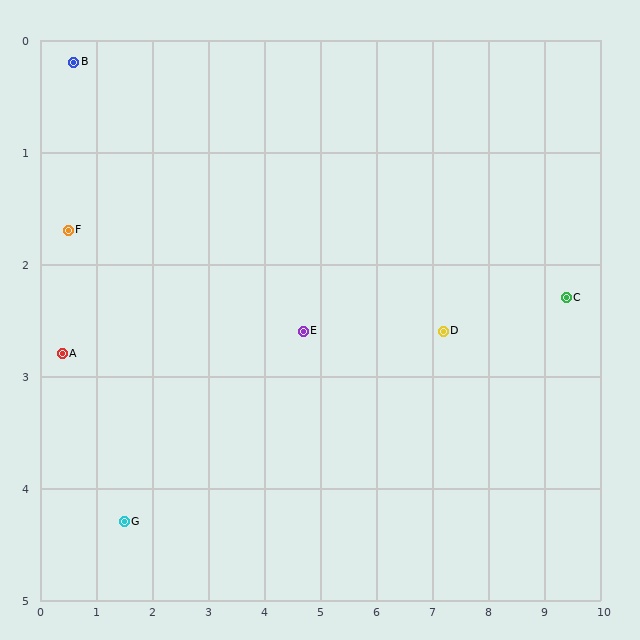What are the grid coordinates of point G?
Point G is at approximately (1.5, 4.3).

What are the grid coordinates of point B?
Point B is at approximately (0.6, 0.2).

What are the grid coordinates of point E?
Point E is at approximately (4.7, 2.6).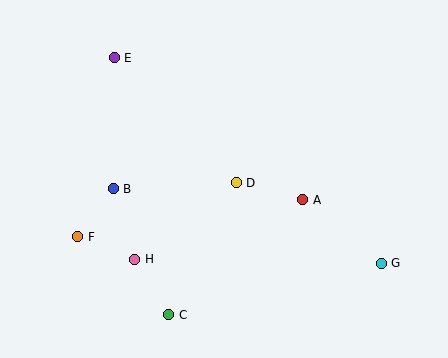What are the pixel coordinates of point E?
Point E is at (114, 58).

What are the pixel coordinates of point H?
Point H is at (135, 259).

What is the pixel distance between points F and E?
The distance between F and E is 183 pixels.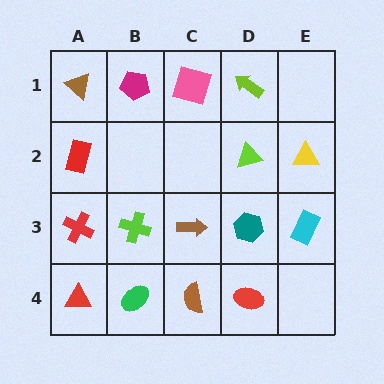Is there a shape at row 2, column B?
No, that cell is empty.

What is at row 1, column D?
A lime arrow.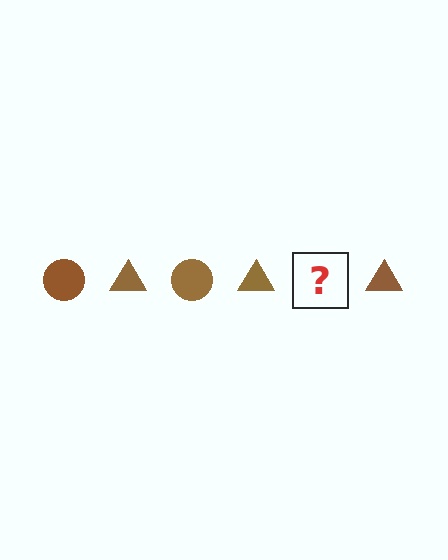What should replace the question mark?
The question mark should be replaced with a brown circle.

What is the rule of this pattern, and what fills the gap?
The rule is that the pattern cycles through circle, triangle shapes in brown. The gap should be filled with a brown circle.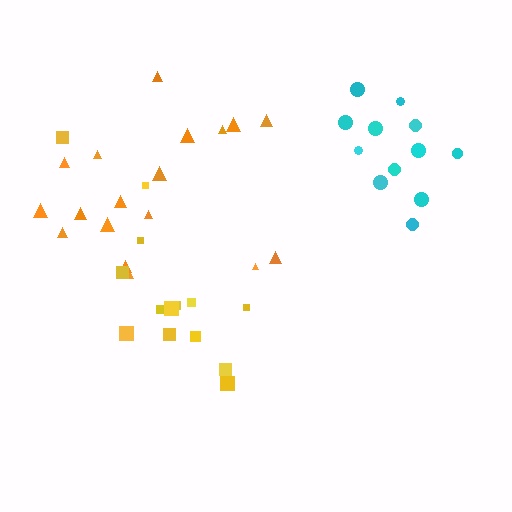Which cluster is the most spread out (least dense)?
Orange.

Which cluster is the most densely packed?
Cyan.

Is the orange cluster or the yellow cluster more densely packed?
Yellow.